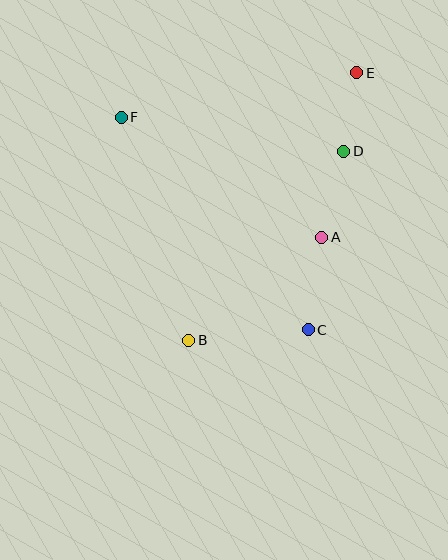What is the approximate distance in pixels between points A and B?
The distance between A and B is approximately 168 pixels.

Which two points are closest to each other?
Points D and E are closest to each other.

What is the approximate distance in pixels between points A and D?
The distance between A and D is approximately 89 pixels.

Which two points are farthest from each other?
Points B and E are farthest from each other.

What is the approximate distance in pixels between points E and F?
The distance between E and F is approximately 240 pixels.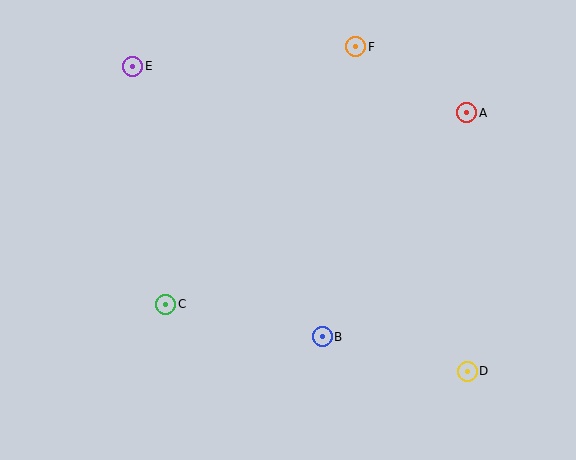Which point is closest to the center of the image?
Point B at (322, 337) is closest to the center.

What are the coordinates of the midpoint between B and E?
The midpoint between B and E is at (228, 201).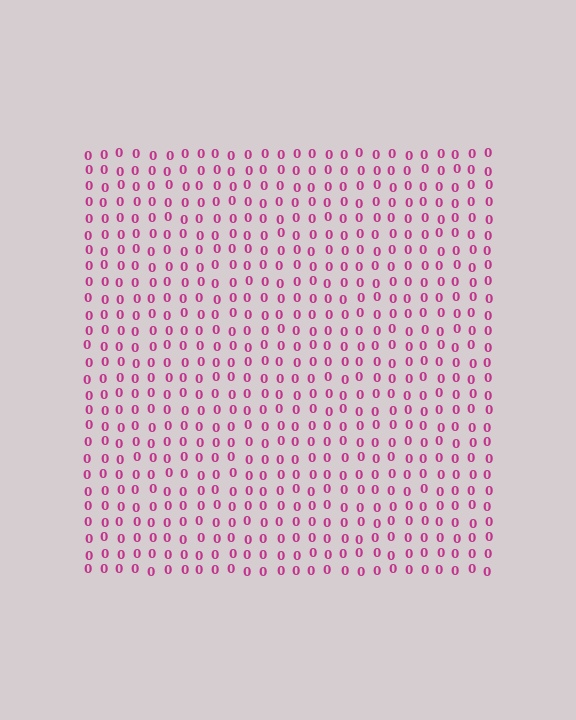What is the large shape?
The large shape is a square.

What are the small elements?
The small elements are digit 0's.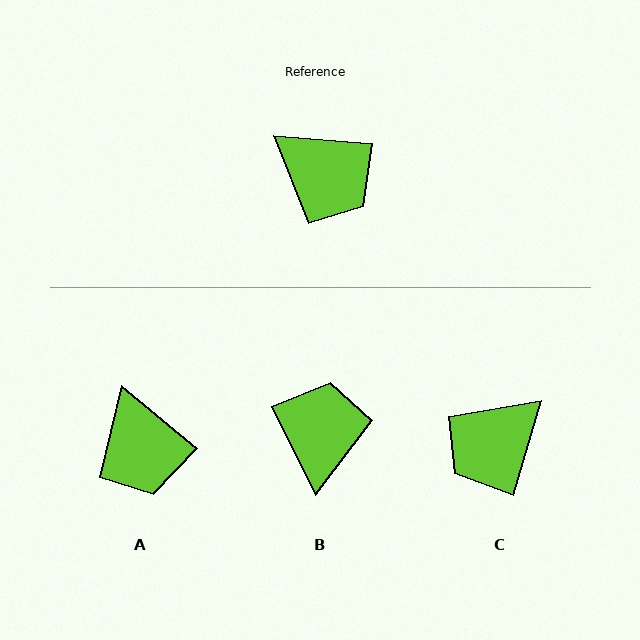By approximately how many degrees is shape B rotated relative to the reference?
Approximately 121 degrees counter-clockwise.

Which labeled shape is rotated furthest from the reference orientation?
B, about 121 degrees away.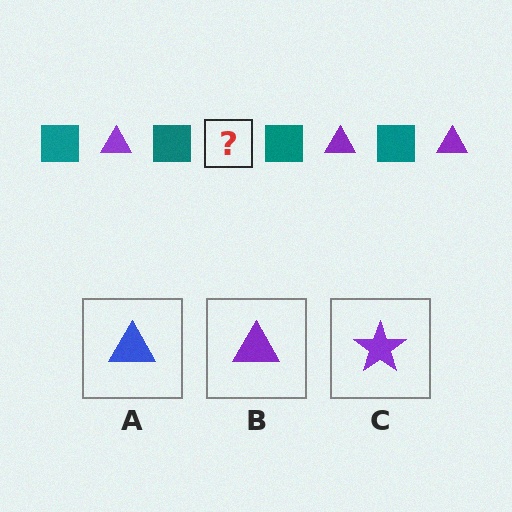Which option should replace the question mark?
Option B.